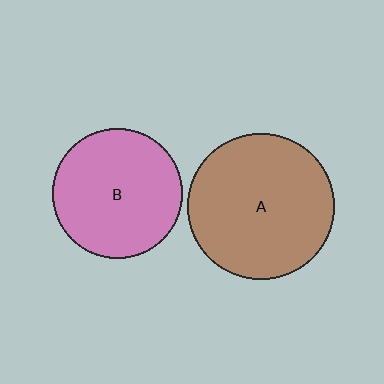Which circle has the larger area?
Circle A (brown).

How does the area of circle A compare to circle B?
Approximately 1.3 times.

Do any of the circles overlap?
No, none of the circles overlap.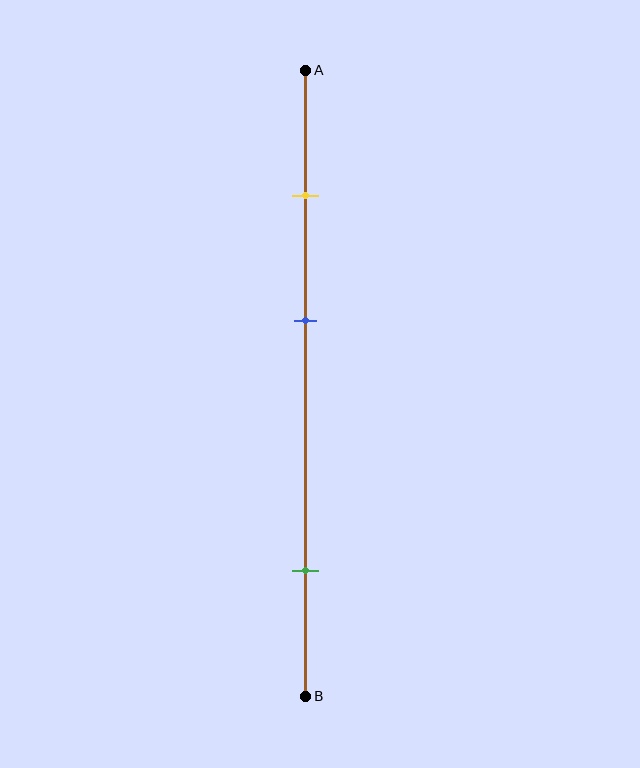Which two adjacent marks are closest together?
The yellow and blue marks are the closest adjacent pair.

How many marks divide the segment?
There are 3 marks dividing the segment.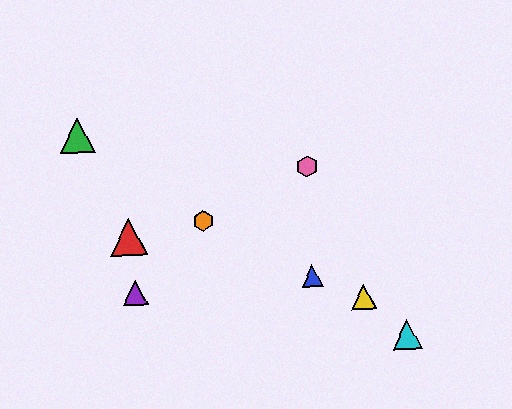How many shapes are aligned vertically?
2 shapes (the blue triangle, the pink hexagon) are aligned vertically.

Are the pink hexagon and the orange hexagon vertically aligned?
No, the pink hexagon is at x≈307 and the orange hexagon is at x≈204.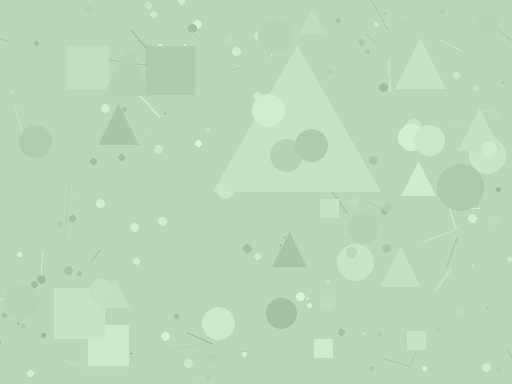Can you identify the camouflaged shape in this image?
The camouflaged shape is a triangle.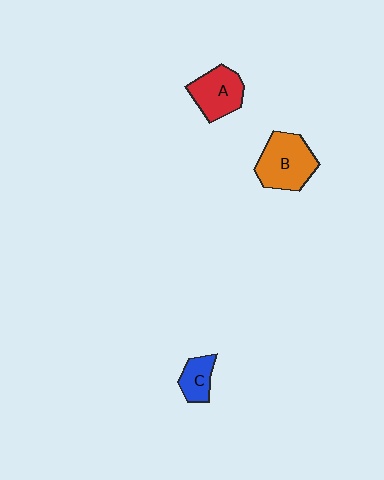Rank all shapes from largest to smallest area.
From largest to smallest: B (orange), A (red), C (blue).